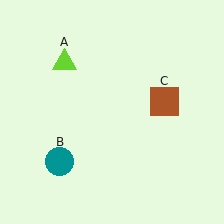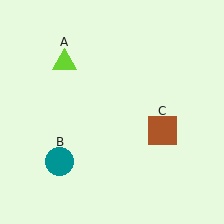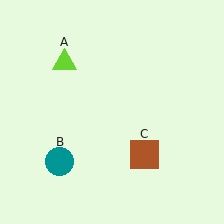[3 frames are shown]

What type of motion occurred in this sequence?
The brown square (object C) rotated clockwise around the center of the scene.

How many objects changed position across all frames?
1 object changed position: brown square (object C).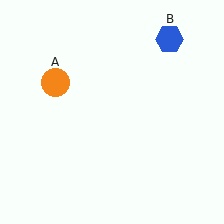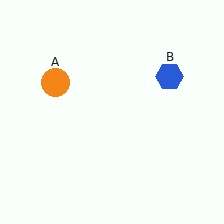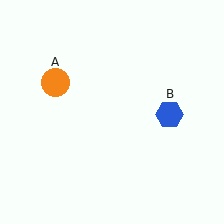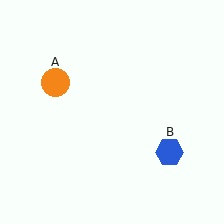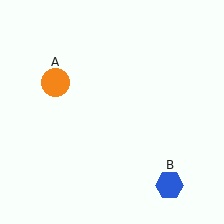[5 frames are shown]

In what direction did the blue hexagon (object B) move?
The blue hexagon (object B) moved down.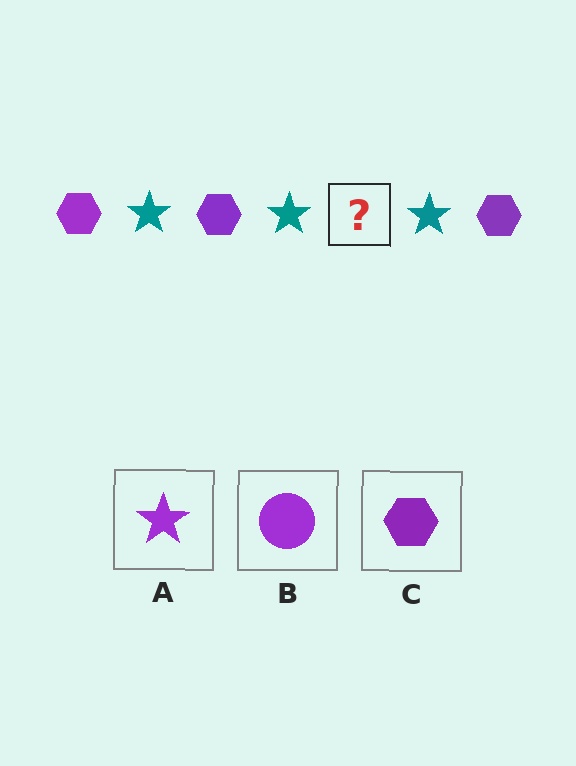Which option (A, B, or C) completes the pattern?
C.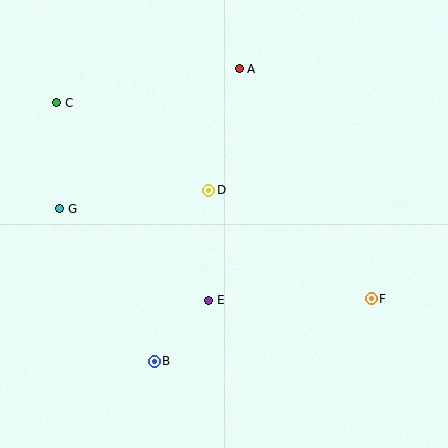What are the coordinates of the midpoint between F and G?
The midpoint between F and G is at (215, 254).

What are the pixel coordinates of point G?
Point G is at (60, 209).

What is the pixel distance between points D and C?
The distance between D and C is 175 pixels.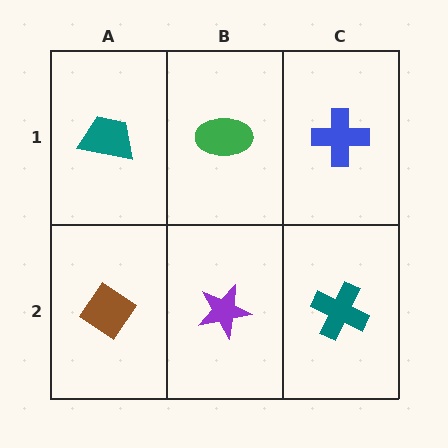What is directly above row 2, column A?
A teal trapezoid.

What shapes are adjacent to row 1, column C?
A teal cross (row 2, column C), a green ellipse (row 1, column B).